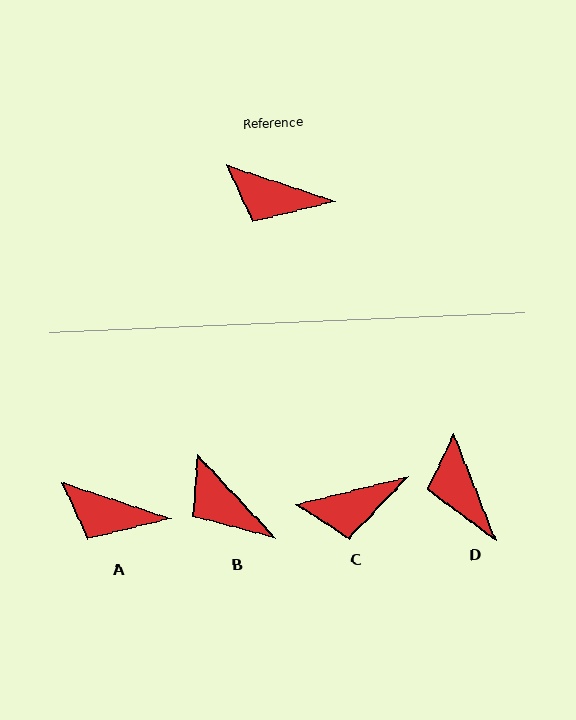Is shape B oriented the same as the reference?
No, it is off by about 29 degrees.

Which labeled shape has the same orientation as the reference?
A.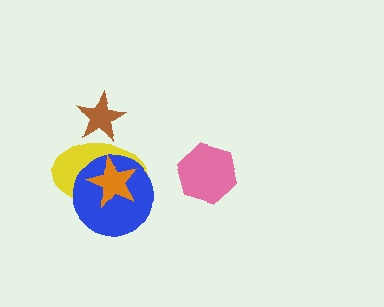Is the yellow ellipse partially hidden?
Yes, it is partially covered by another shape.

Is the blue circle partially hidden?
Yes, it is partially covered by another shape.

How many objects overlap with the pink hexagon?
0 objects overlap with the pink hexagon.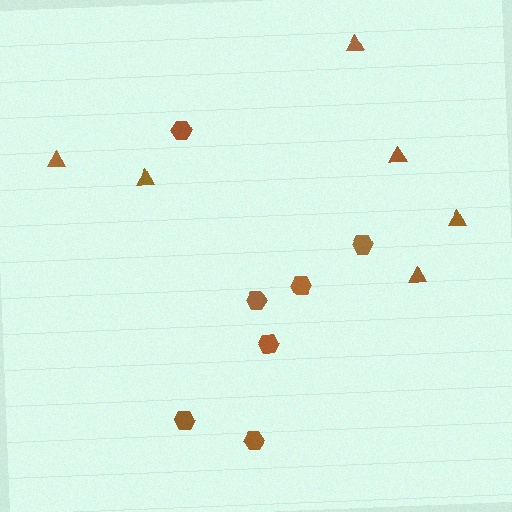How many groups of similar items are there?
There are 2 groups: one group of hexagons (7) and one group of triangles (6).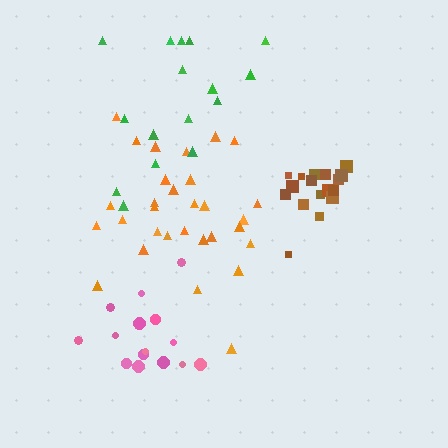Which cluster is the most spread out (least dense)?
Green.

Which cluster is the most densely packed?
Brown.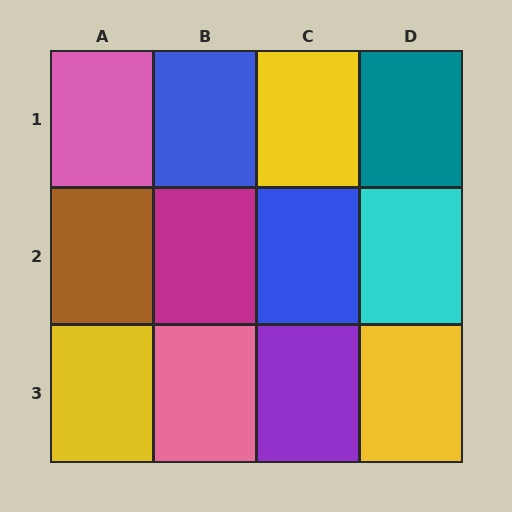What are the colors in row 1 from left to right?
Pink, blue, yellow, teal.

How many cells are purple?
1 cell is purple.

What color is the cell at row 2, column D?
Cyan.